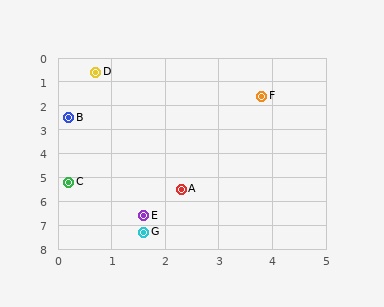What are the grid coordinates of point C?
Point C is at approximately (0.2, 5.2).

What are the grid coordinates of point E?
Point E is at approximately (1.6, 6.6).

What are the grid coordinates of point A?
Point A is at approximately (2.3, 5.5).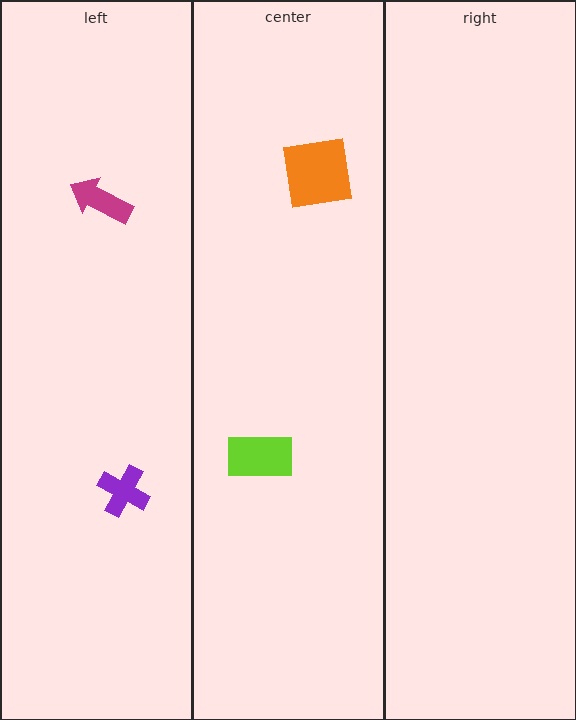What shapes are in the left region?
The magenta arrow, the purple cross.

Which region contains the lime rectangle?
The center region.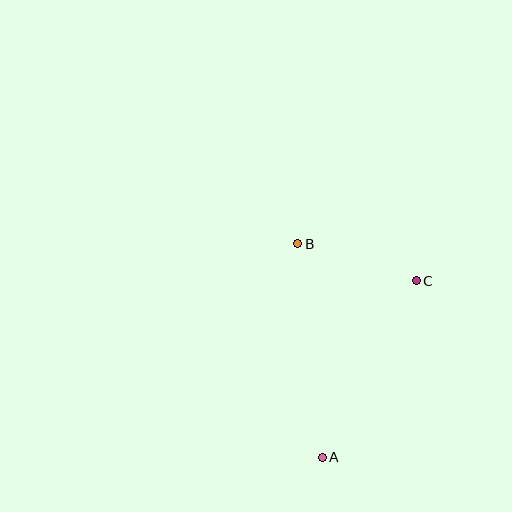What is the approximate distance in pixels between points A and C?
The distance between A and C is approximately 200 pixels.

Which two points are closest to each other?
Points B and C are closest to each other.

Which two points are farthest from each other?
Points A and B are farthest from each other.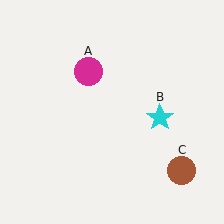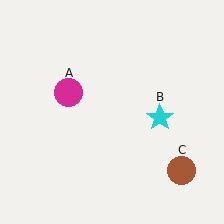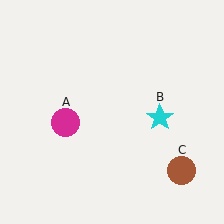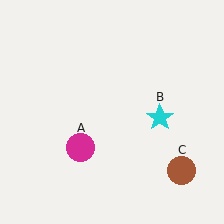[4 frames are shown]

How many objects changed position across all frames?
1 object changed position: magenta circle (object A).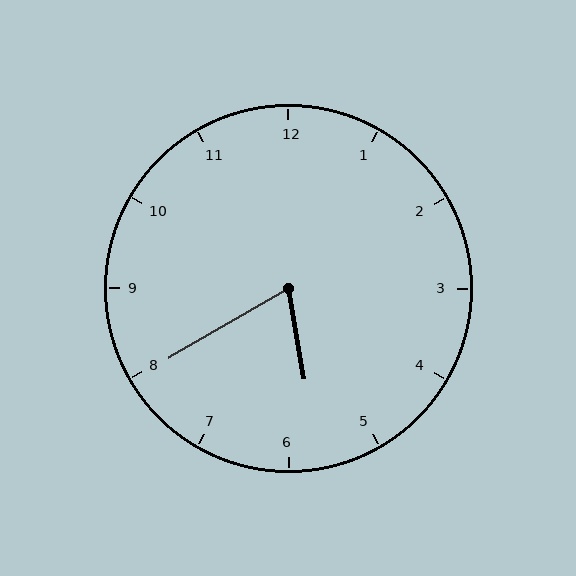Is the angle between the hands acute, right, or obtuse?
It is acute.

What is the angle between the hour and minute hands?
Approximately 70 degrees.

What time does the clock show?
5:40.